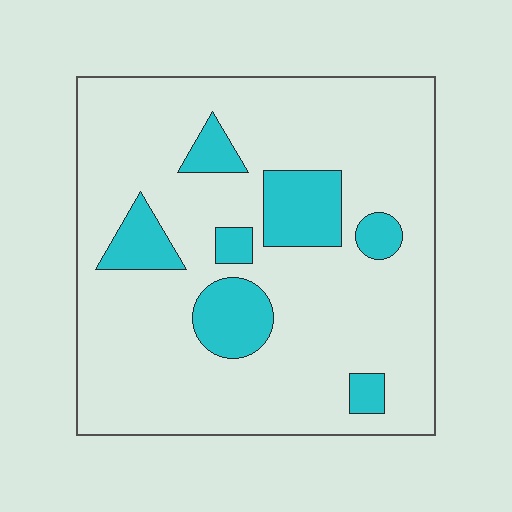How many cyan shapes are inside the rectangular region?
7.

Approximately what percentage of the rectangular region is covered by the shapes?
Approximately 15%.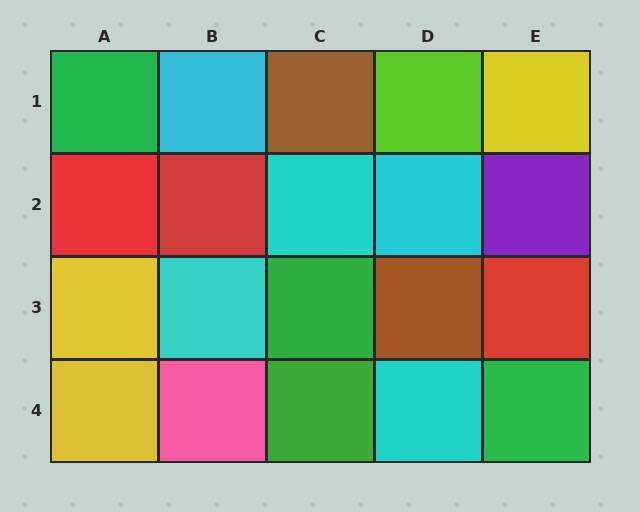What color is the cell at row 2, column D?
Cyan.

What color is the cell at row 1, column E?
Yellow.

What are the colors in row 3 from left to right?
Yellow, cyan, green, brown, red.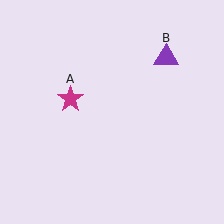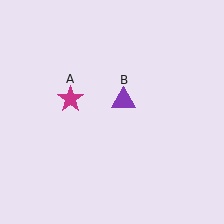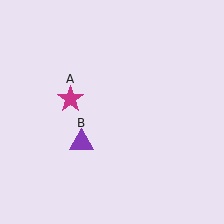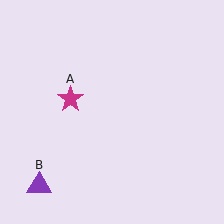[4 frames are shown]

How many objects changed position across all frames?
1 object changed position: purple triangle (object B).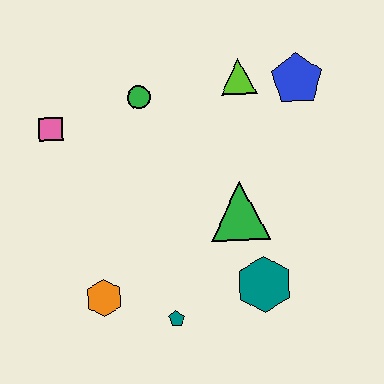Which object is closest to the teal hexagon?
The green triangle is closest to the teal hexagon.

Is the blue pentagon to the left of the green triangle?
No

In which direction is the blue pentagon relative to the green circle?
The blue pentagon is to the right of the green circle.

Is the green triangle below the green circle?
Yes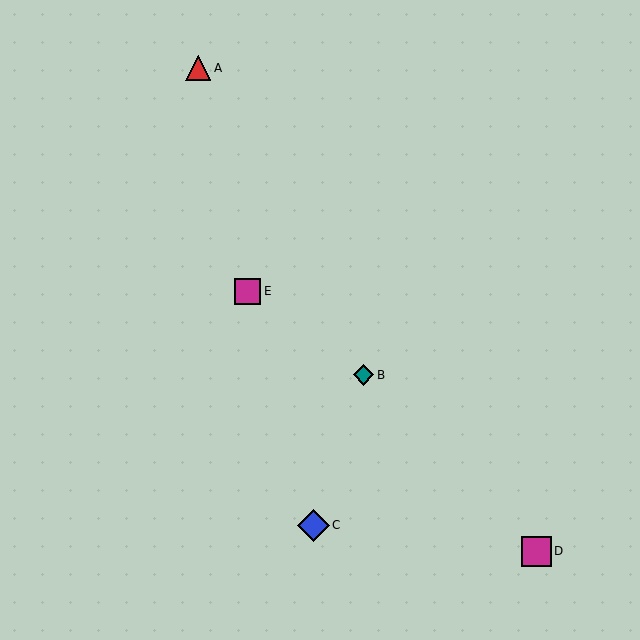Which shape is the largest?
The blue diamond (labeled C) is the largest.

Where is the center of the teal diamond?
The center of the teal diamond is at (363, 375).